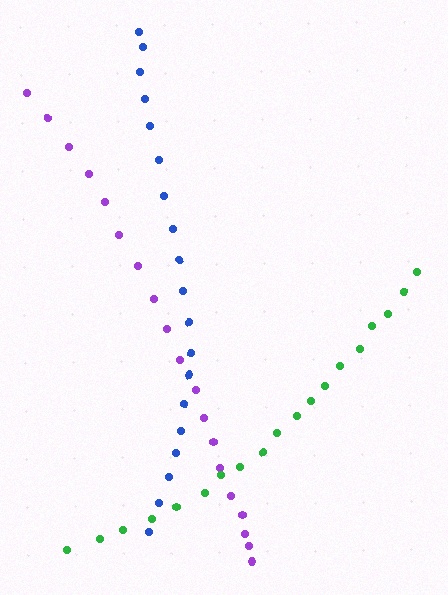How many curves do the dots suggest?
There are 3 distinct paths.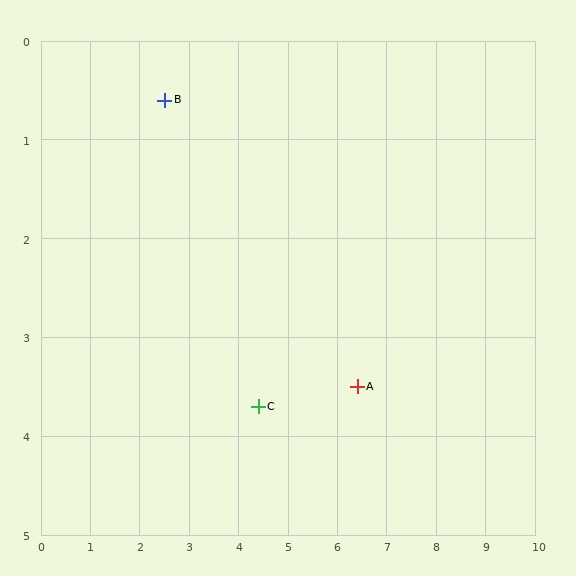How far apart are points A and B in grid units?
Points A and B are about 4.9 grid units apart.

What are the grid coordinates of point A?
Point A is at approximately (6.4, 3.5).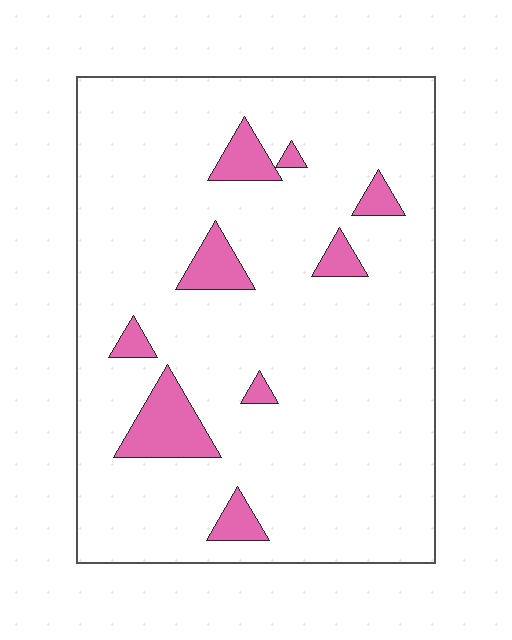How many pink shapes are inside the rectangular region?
9.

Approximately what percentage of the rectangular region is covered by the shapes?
Approximately 10%.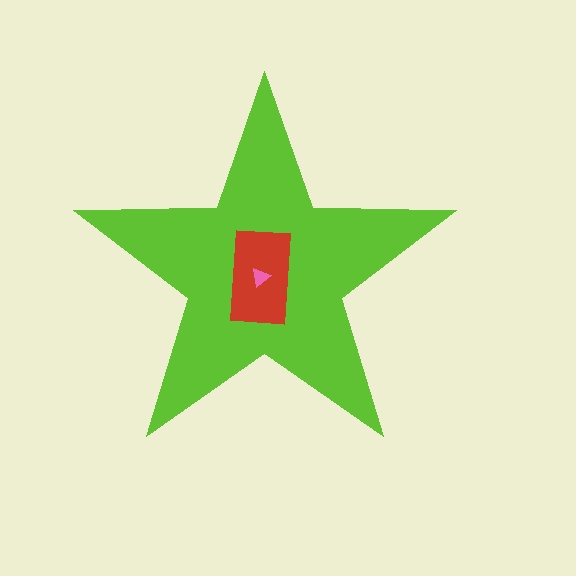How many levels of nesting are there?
3.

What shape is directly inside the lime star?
The red rectangle.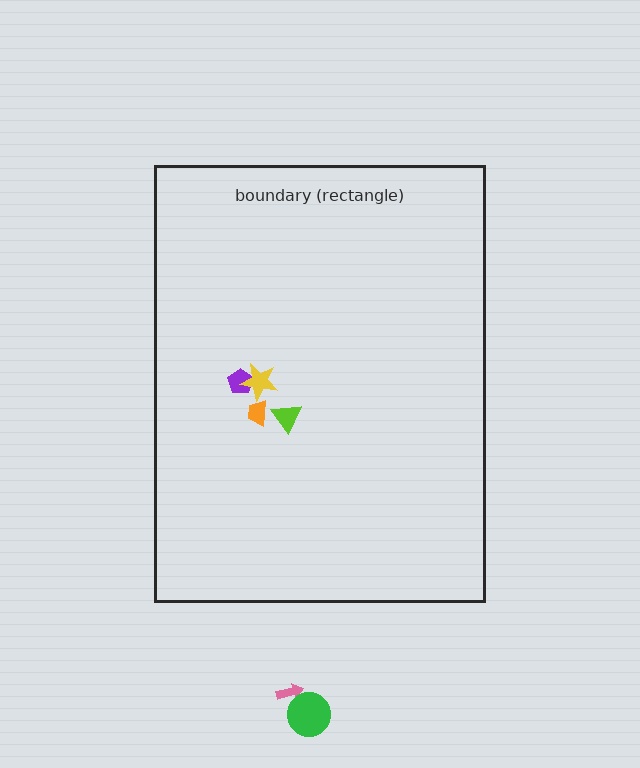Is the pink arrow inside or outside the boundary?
Outside.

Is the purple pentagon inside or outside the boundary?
Inside.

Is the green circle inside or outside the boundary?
Outside.